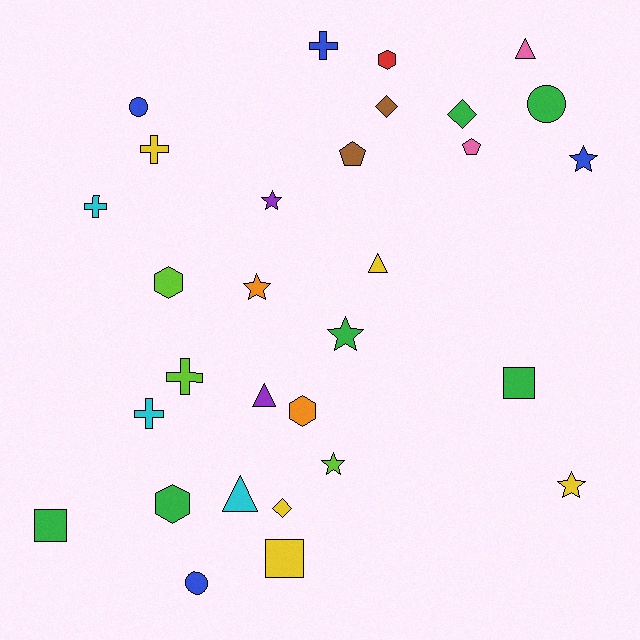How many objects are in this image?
There are 30 objects.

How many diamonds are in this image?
There are 3 diamonds.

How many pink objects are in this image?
There are 2 pink objects.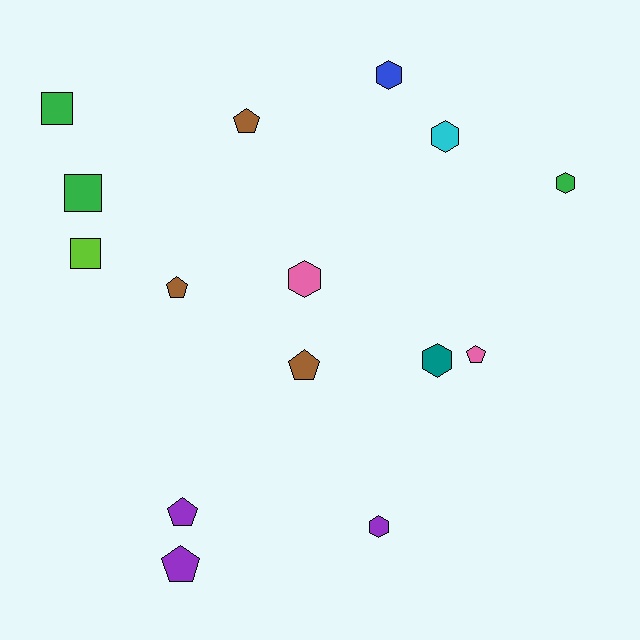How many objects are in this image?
There are 15 objects.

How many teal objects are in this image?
There is 1 teal object.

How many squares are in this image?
There are 3 squares.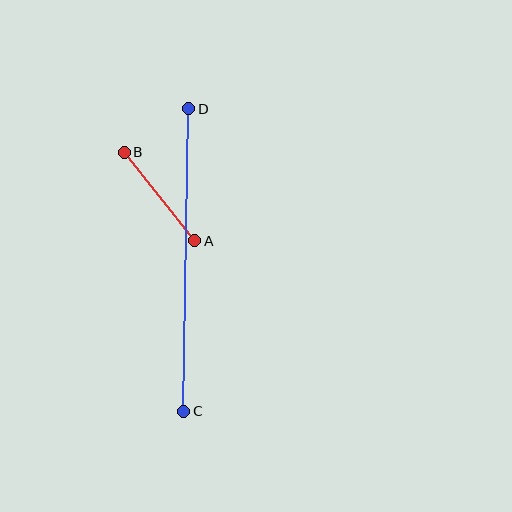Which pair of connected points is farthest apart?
Points C and D are farthest apart.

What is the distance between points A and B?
The distance is approximately 113 pixels.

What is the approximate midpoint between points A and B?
The midpoint is at approximately (159, 197) pixels.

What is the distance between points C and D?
The distance is approximately 302 pixels.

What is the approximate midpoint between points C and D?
The midpoint is at approximately (186, 260) pixels.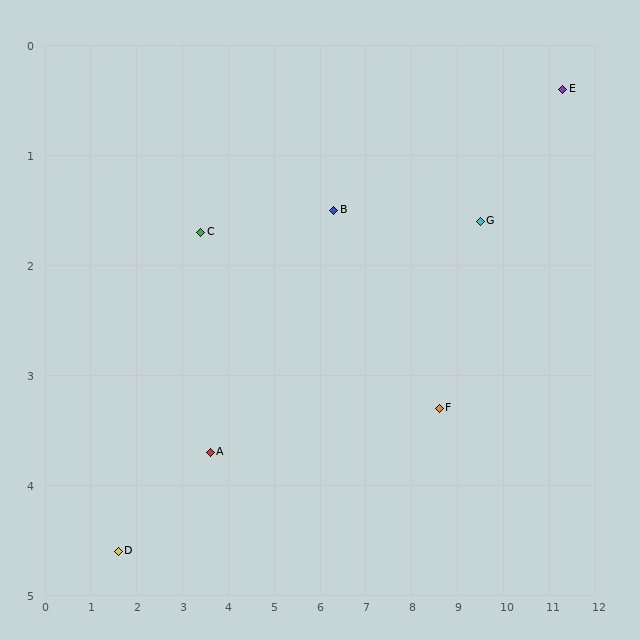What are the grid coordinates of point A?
Point A is at approximately (3.6, 3.7).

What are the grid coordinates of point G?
Point G is at approximately (9.5, 1.6).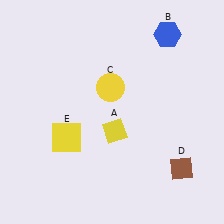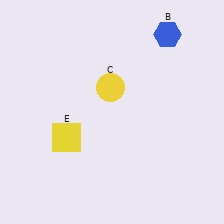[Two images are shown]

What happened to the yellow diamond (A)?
The yellow diamond (A) was removed in Image 2. It was in the bottom-right area of Image 1.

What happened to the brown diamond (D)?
The brown diamond (D) was removed in Image 2. It was in the bottom-right area of Image 1.